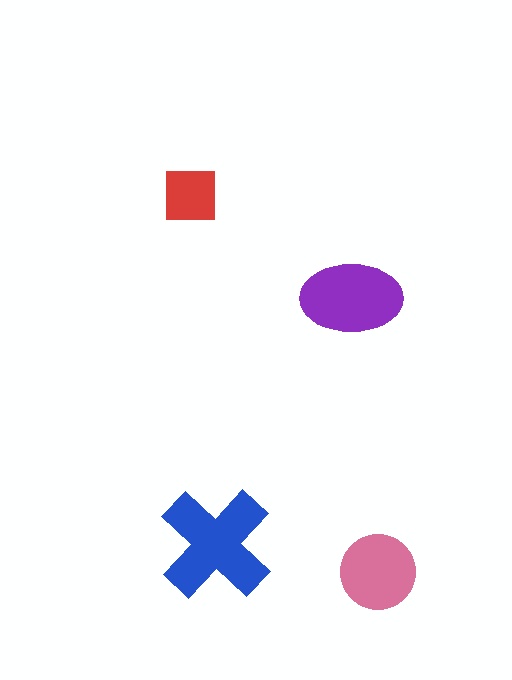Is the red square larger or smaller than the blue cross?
Smaller.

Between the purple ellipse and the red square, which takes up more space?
The purple ellipse.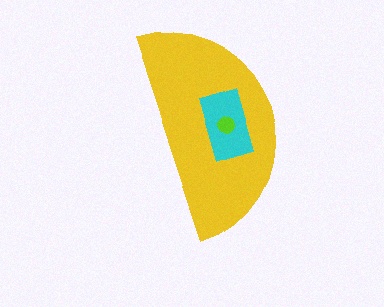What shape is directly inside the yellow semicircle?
The cyan rectangle.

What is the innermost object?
The lime circle.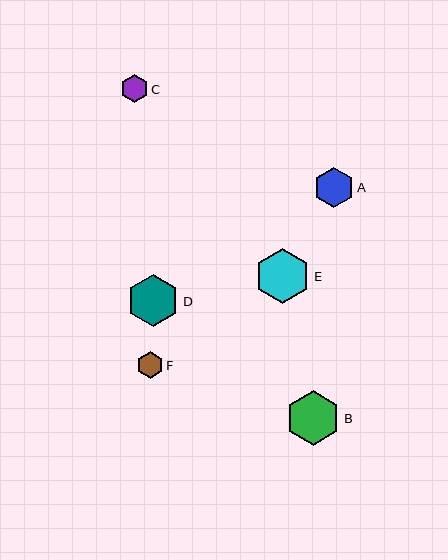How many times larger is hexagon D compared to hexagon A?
Hexagon D is approximately 1.3 times the size of hexagon A.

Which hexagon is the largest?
Hexagon E is the largest with a size of approximately 55 pixels.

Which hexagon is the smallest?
Hexagon F is the smallest with a size of approximately 26 pixels.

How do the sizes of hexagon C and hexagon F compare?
Hexagon C and hexagon F are approximately the same size.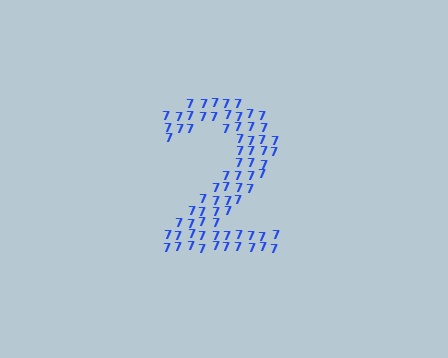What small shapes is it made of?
It is made of small digit 7's.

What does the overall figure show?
The overall figure shows the digit 2.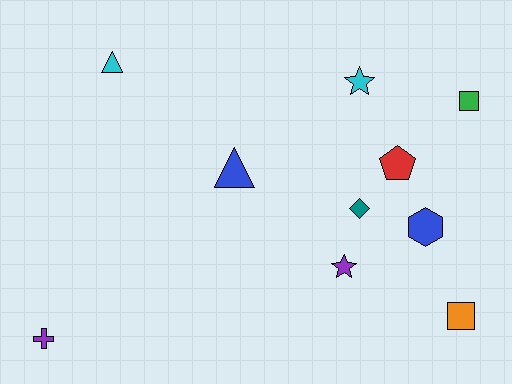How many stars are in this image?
There are 2 stars.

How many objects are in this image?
There are 10 objects.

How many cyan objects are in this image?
There are 2 cyan objects.